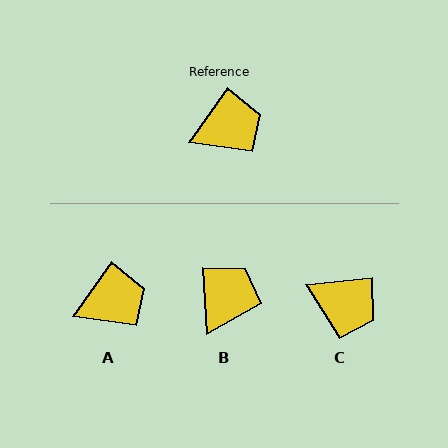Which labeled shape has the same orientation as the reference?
A.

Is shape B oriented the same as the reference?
No, it is off by about 38 degrees.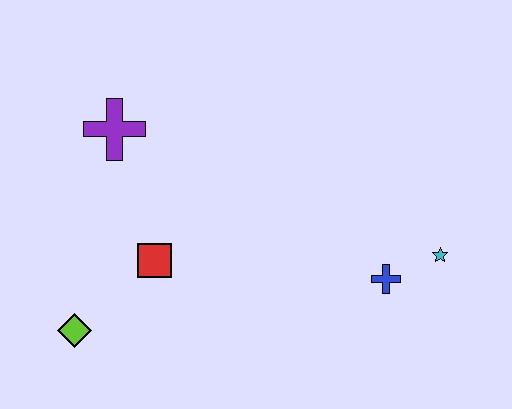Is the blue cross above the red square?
No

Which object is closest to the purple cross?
The red square is closest to the purple cross.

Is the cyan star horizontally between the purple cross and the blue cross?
No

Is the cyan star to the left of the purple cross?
No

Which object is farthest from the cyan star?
The lime diamond is farthest from the cyan star.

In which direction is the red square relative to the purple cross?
The red square is below the purple cross.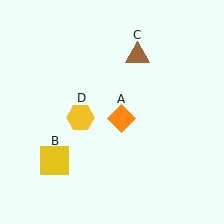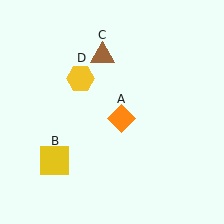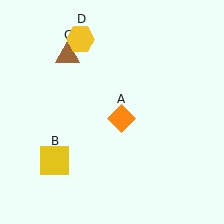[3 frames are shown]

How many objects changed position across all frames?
2 objects changed position: brown triangle (object C), yellow hexagon (object D).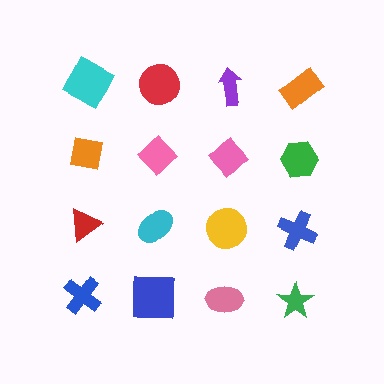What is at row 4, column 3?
A pink ellipse.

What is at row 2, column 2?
A pink diamond.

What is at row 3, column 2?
A cyan ellipse.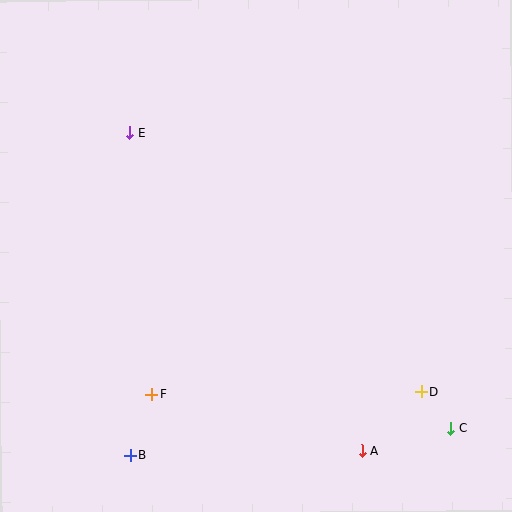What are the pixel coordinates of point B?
Point B is at (130, 455).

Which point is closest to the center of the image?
Point F at (152, 394) is closest to the center.